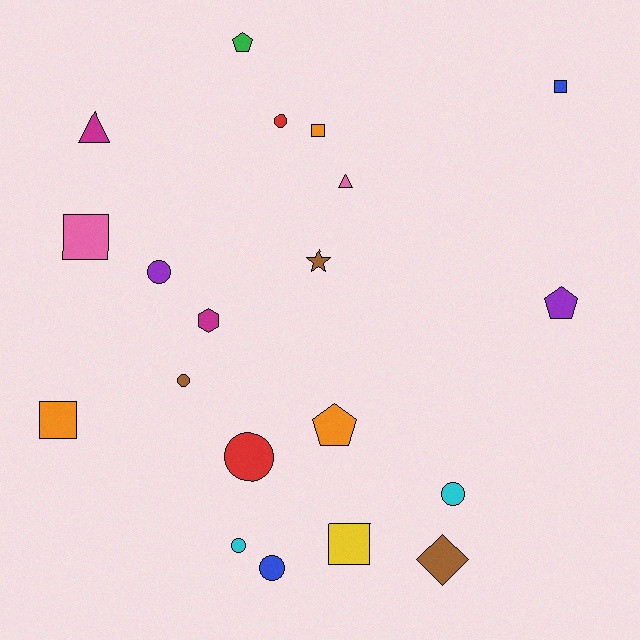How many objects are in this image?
There are 20 objects.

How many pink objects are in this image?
There are 2 pink objects.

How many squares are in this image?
There are 5 squares.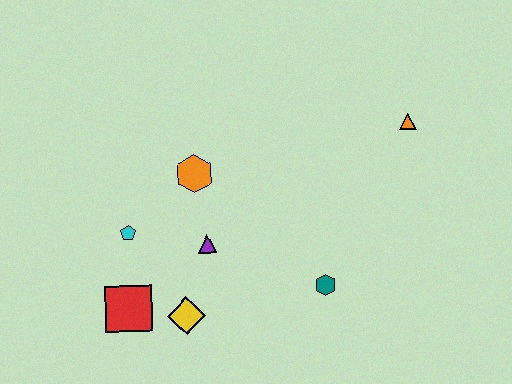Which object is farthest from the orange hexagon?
The orange triangle is farthest from the orange hexagon.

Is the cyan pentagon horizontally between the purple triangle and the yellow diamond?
No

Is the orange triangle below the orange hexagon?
No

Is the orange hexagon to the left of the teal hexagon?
Yes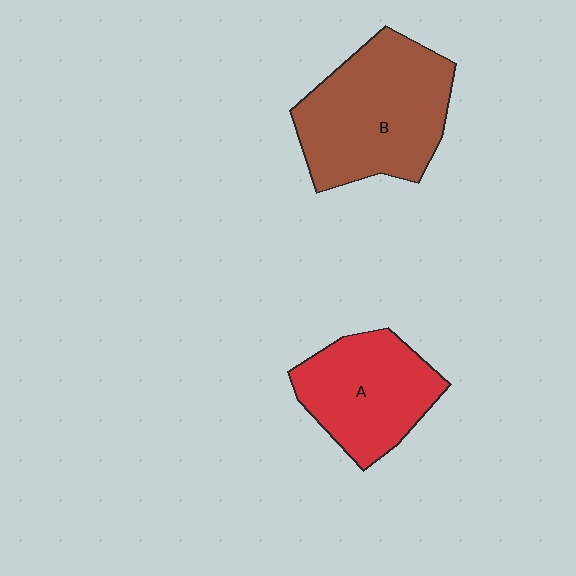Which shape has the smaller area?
Shape A (red).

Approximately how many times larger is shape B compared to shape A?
Approximately 1.4 times.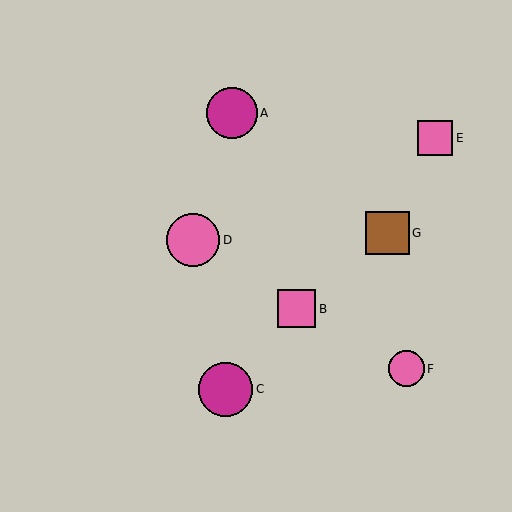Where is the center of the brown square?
The center of the brown square is at (388, 233).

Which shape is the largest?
The magenta circle (labeled C) is the largest.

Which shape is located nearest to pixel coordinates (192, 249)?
The pink circle (labeled D) at (193, 240) is nearest to that location.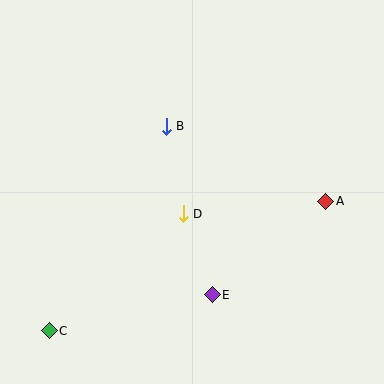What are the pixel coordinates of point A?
Point A is at (326, 201).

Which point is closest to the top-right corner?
Point A is closest to the top-right corner.